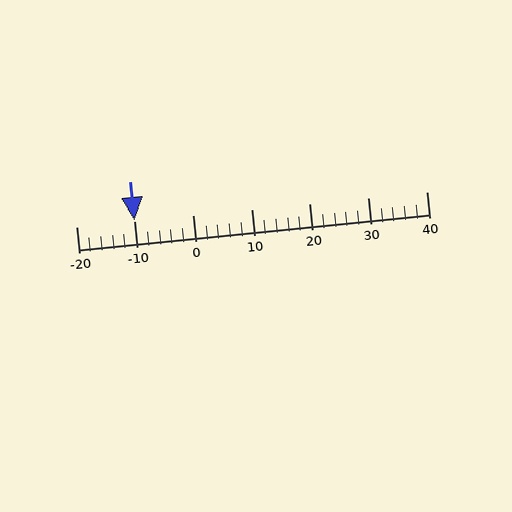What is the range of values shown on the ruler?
The ruler shows values from -20 to 40.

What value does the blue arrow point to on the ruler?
The blue arrow points to approximately -10.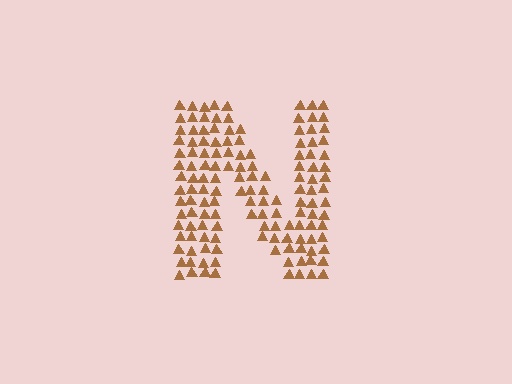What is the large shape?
The large shape is the letter N.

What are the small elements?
The small elements are triangles.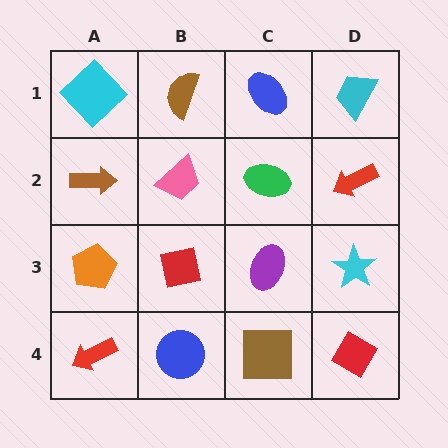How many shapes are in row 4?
4 shapes.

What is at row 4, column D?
A red diamond.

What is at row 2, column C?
A green ellipse.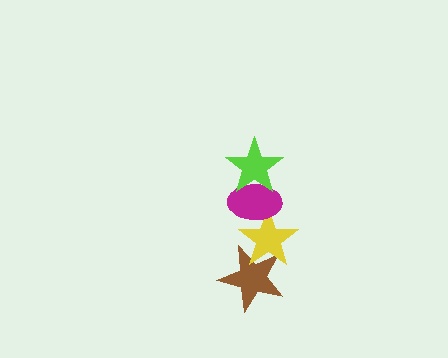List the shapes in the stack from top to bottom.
From top to bottom: the lime star, the magenta ellipse, the yellow star, the brown star.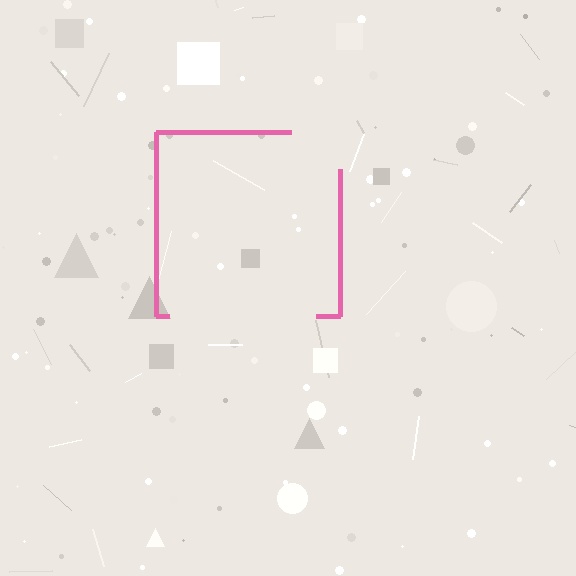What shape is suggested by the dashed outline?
The dashed outline suggests a square.